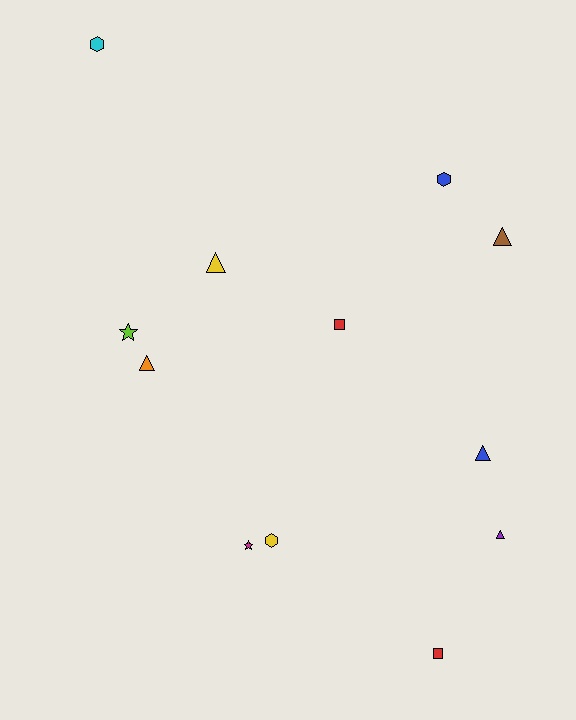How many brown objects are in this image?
There is 1 brown object.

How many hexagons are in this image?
There are 3 hexagons.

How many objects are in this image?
There are 12 objects.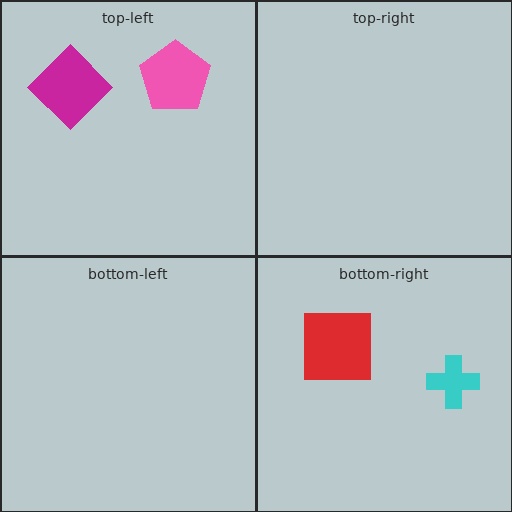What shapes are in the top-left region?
The magenta diamond, the pink pentagon.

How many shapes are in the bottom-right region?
2.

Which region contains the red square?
The bottom-right region.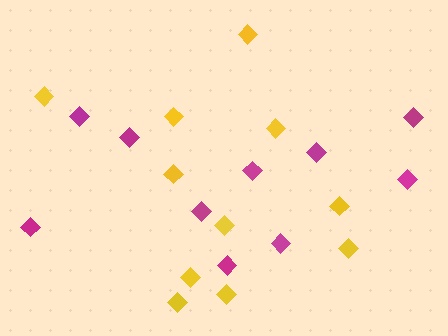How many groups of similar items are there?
There are 2 groups: one group of yellow diamonds (11) and one group of magenta diamonds (10).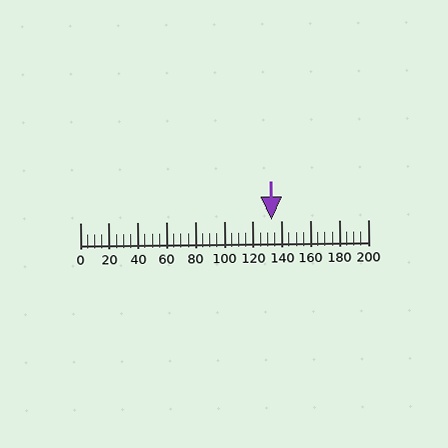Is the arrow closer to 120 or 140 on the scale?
The arrow is closer to 140.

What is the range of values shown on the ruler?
The ruler shows values from 0 to 200.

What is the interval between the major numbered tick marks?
The major tick marks are spaced 20 units apart.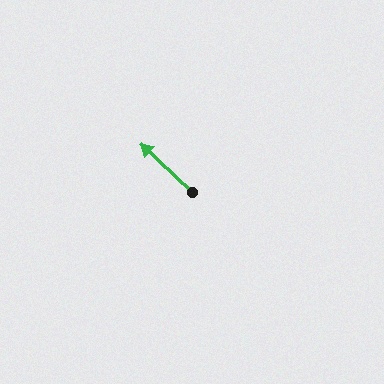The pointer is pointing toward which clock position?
Roughly 10 o'clock.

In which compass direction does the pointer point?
Northwest.